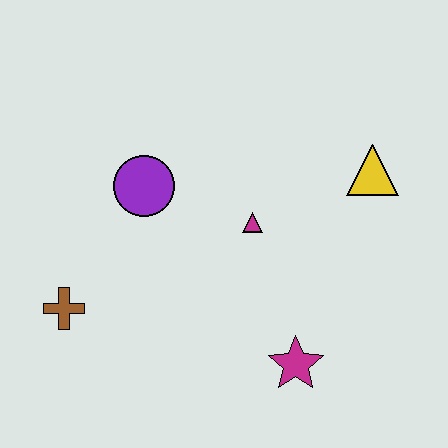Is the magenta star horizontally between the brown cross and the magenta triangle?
No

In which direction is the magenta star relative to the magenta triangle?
The magenta star is below the magenta triangle.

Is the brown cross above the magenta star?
Yes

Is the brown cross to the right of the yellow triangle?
No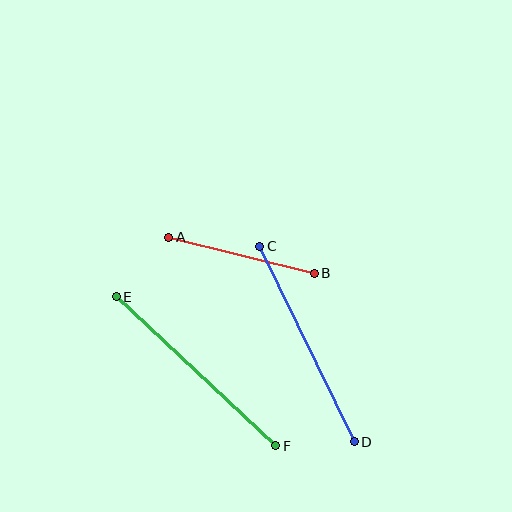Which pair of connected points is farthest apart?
Points E and F are farthest apart.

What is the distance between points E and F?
The distance is approximately 218 pixels.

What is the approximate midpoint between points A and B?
The midpoint is at approximately (242, 255) pixels.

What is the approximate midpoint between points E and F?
The midpoint is at approximately (196, 371) pixels.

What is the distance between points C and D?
The distance is approximately 217 pixels.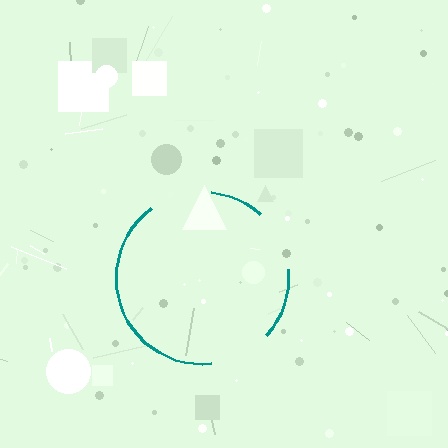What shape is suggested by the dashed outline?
The dashed outline suggests a circle.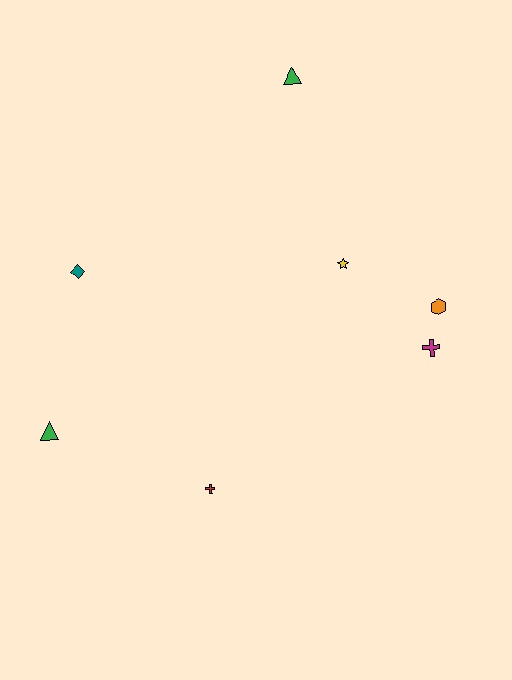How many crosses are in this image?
There are 2 crosses.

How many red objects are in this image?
There is 1 red object.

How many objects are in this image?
There are 7 objects.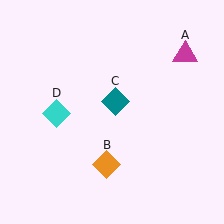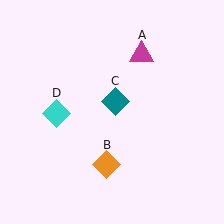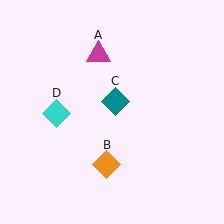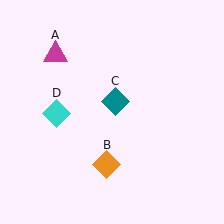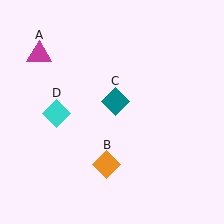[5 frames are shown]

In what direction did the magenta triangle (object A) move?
The magenta triangle (object A) moved left.